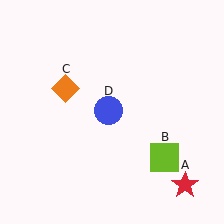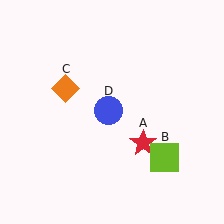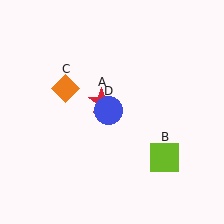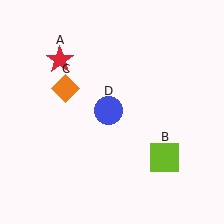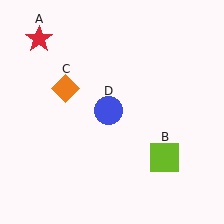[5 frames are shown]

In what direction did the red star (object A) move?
The red star (object A) moved up and to the left.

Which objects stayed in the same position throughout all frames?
Lime square (object B) and orange diamond (object C) and blue circle (object D) remained stationary.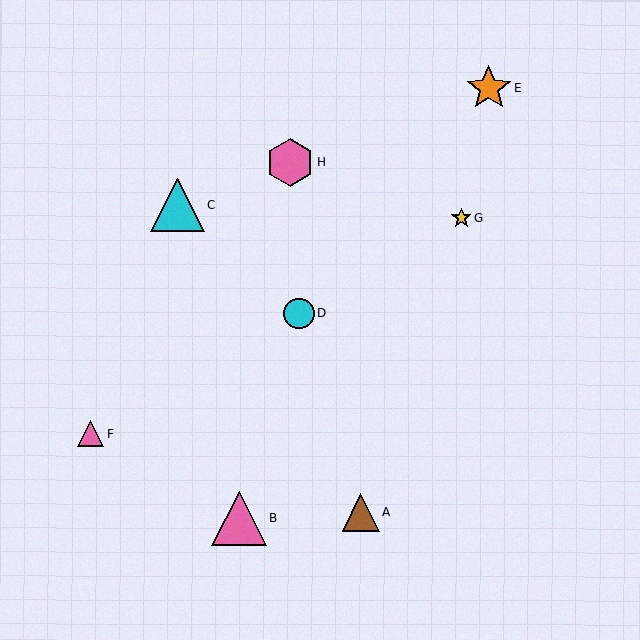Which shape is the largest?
The pink triangle (labeled B) is the largest.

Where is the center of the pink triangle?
The center of the pink triangle is at (90, 433).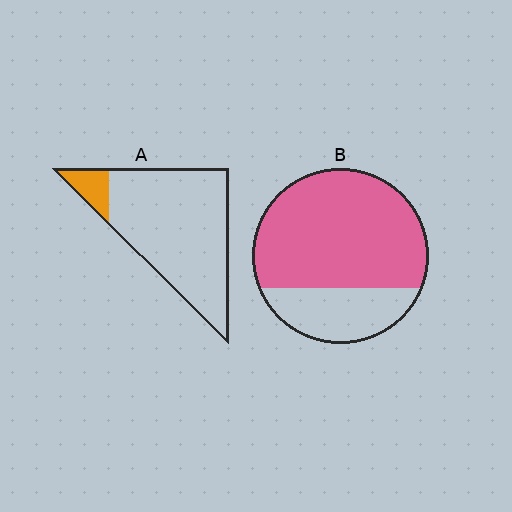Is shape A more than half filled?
No.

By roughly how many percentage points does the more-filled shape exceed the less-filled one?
By roughly 60 percentage points (B over A).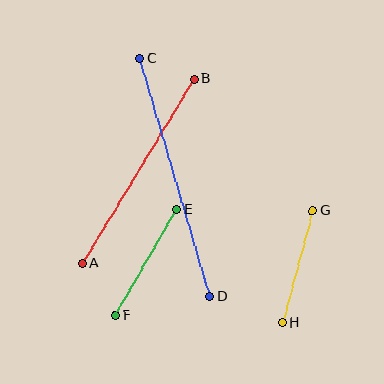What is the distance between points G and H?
The distance is approximately 116 pixels.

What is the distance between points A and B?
The distance is approximately 216 pixels.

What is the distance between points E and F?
The distance is approximately 122 pixels.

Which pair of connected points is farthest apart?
Points C and D are farthest apart.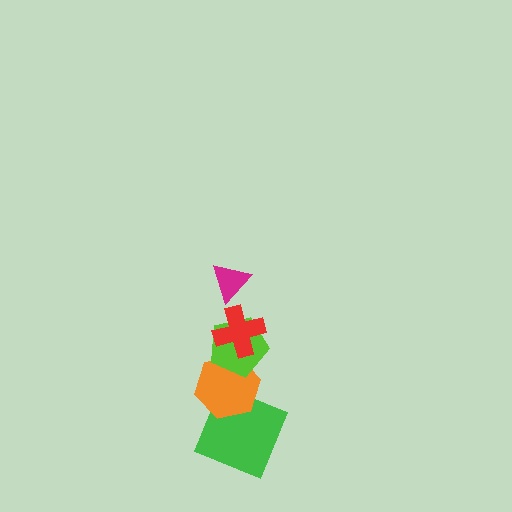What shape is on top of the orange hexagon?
The lime pentagon is on top of the orange hexagon.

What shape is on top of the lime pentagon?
The red cross is on top of the lime pentagon.